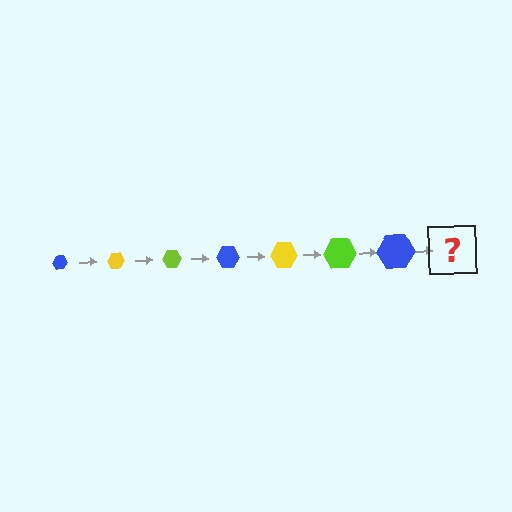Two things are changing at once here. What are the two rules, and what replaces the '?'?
The two rules are that the hexagon grows larger each step and the color cycles through blue, yellow, and lime. The '?' should be a yellow hexagon, larger than the previous one.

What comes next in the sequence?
The next element should be a yellow hexagon, larger than the previous one.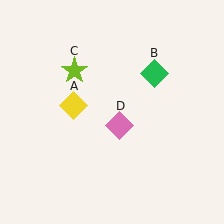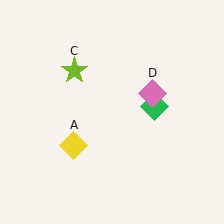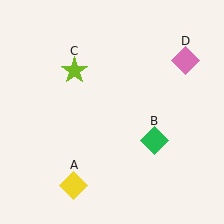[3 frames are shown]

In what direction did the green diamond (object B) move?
The green diamond (object B) moved down.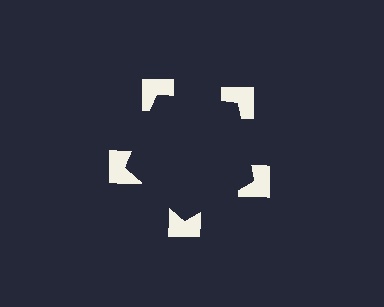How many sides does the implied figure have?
5 sides.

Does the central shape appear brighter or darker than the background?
It typically appears slightly darker than the background, even though no actual brightness change is drawn.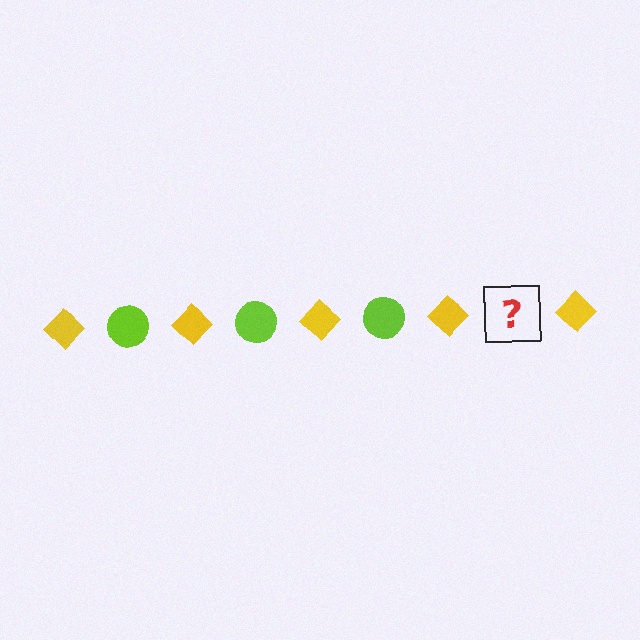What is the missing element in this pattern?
The missing element is a lime circle.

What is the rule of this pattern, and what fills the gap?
The rule is that the pattern alternates between yellow diamond and lime circle. The gap should be filled with a lime circle.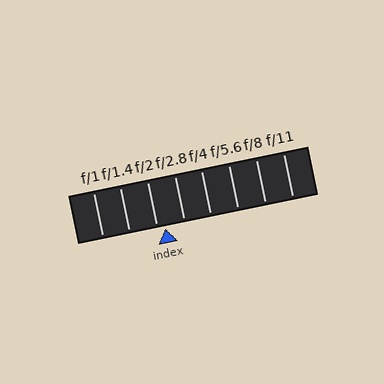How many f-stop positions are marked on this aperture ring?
There are 8 f-stop positions marked.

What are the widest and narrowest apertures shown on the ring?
The widest aperture shown is f/1 and the narrowest is f/11.